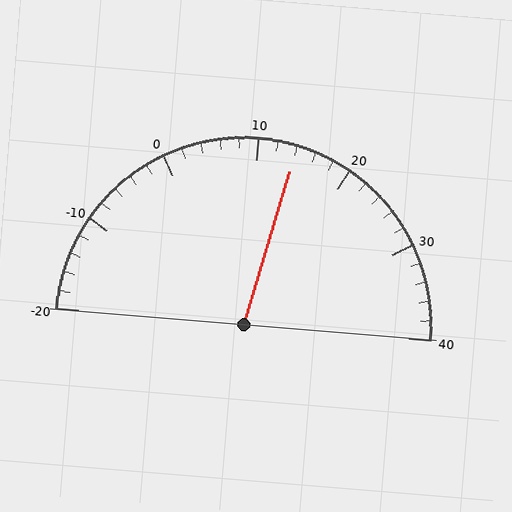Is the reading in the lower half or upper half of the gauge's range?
The reading is in the upper half of the range (-20 to 40).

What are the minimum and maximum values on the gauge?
The gauge ranges from -20 to 40.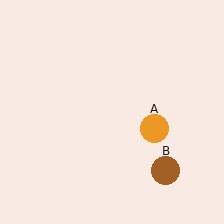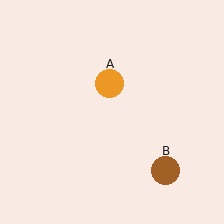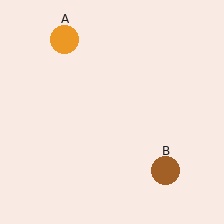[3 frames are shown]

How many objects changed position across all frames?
1 object changed position: orange circle (object A).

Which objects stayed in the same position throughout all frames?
Brown circle (object B) remained stationary.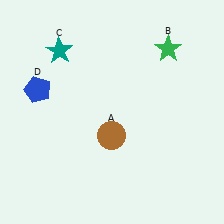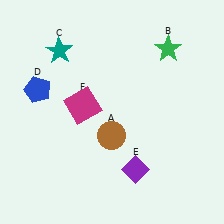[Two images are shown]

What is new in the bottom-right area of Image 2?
A purple diamond (E) was added in the bottom-right area of Image 2.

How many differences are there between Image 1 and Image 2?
There are 2 differences between the two images.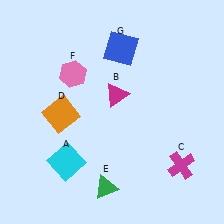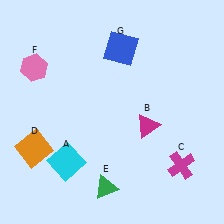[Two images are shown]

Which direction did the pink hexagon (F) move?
The pink hexagon (F) moved left.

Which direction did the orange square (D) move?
The orange square (D) moved down.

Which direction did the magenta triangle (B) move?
The magenta triangle (B) moved down.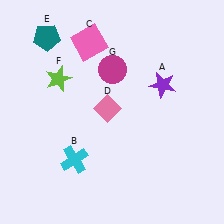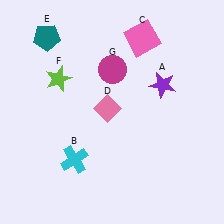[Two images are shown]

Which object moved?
The pink square (C) moved right.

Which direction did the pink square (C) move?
The pink square (C) moved right.